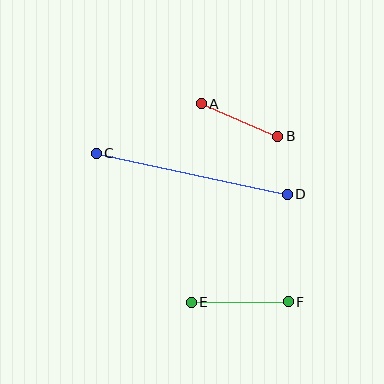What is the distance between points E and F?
The distance is approximately 97 pixels.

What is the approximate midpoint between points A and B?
The midpoint is at approximately (240, 120) pixels.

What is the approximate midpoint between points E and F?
The midpoint is at approximately (240, 302) pixels.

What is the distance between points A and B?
The distance is approximately 83 pixels.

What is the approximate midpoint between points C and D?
The midpoint is at approximately (192, 174) pixels.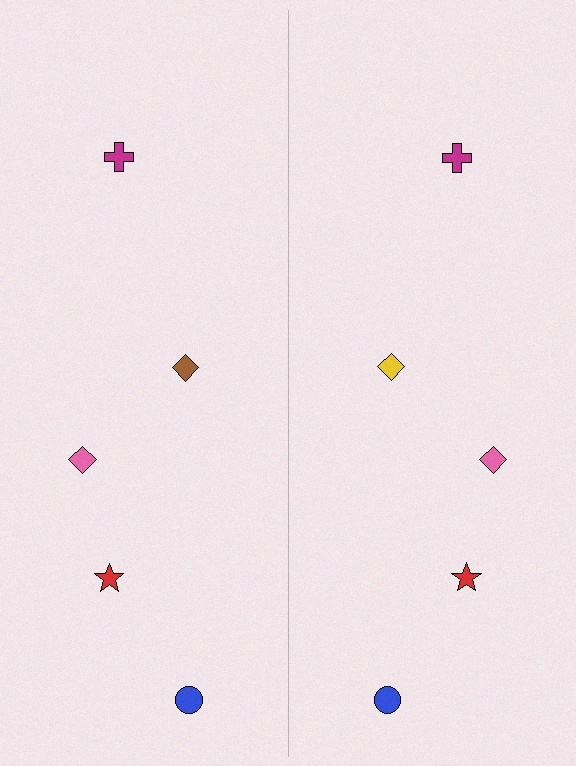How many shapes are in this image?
There are 10 shapes in this image.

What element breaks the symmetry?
The yellow diamond on the right side breaks the symmetry — its mirror counterpart is brown.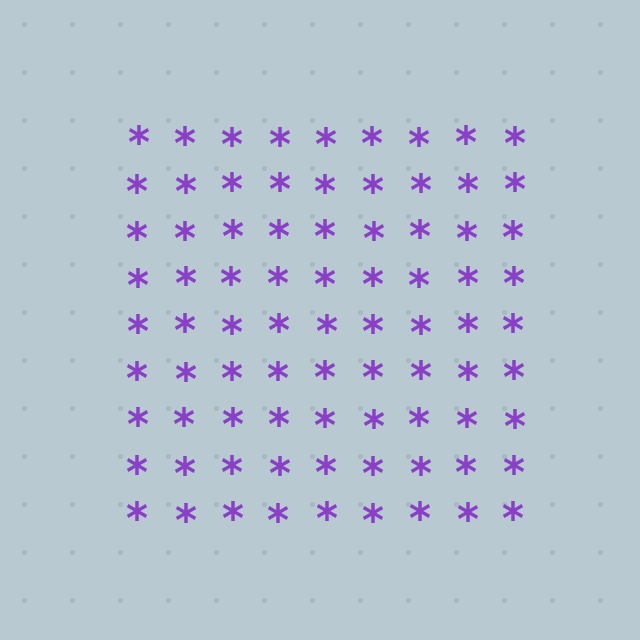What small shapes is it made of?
It is made of small asterisks.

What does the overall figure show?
The overall figure shows a square.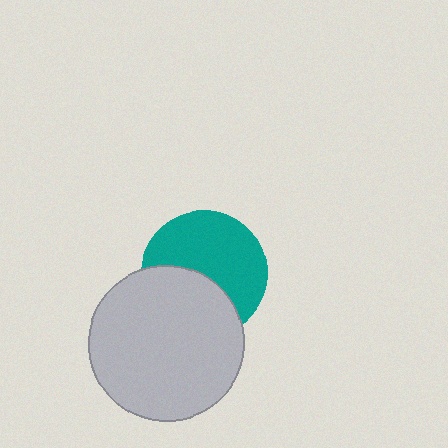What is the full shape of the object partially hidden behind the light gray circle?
The partially hidden object is a teal circle.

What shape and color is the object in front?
The object in front is a light gray circle.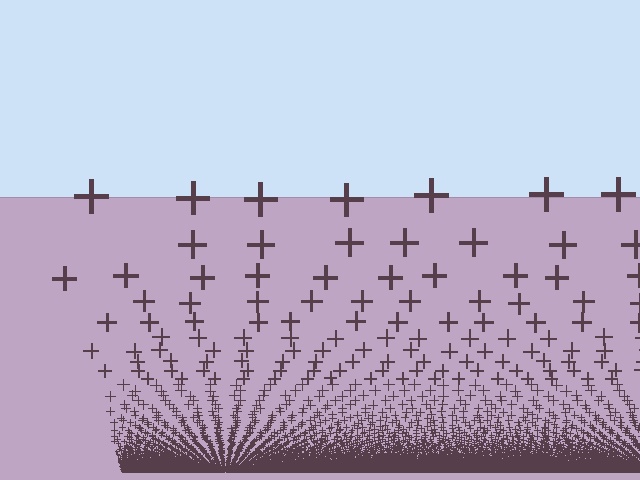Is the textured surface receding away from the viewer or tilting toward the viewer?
The surface appears to tilt toward the viewer. Texture elements get larger and sparser toward the top.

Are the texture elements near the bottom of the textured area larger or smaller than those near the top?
Smaller. The gradient is inverted — elements near the bottom are smaller and denser.